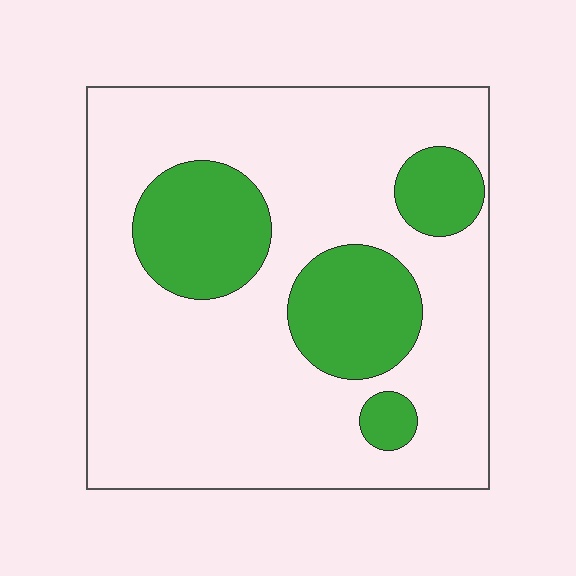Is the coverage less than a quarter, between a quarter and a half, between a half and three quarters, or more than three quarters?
Less than a quarter.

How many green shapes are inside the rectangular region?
4.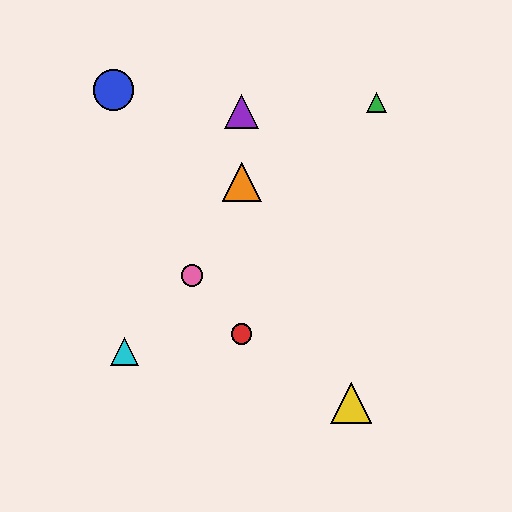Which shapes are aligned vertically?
The red circle, the purple triangle, the orange triangle are aligned vertically.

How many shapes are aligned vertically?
3 shapes (the red circle, the purple triangle, the orange triangle) are aligned vertically.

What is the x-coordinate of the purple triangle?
The purple triangle is at x≈242.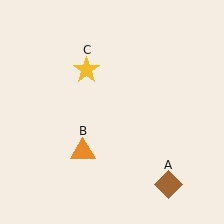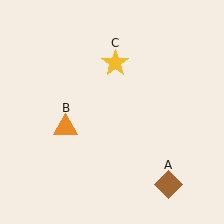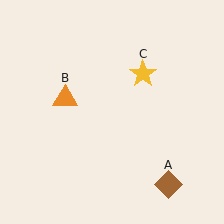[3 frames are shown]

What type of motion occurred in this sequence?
The orange triangle (object B), yellow star (object C) rotated clockwise around the center of the scene.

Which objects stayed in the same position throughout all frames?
Brown diamond (object A) remained stationary.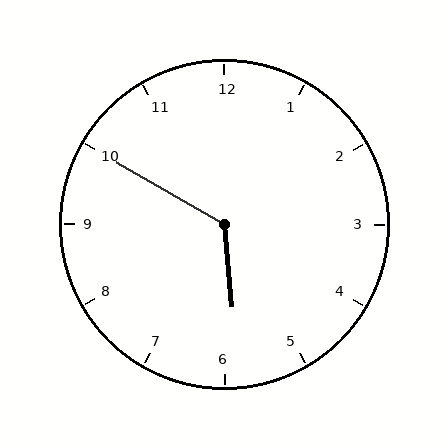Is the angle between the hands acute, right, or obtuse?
It is obtuse.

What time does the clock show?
5:50.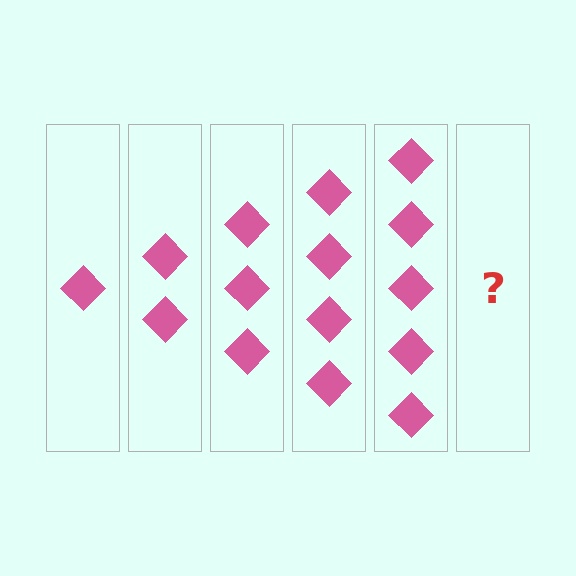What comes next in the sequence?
The next element should be 6 diamonds.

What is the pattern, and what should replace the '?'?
The pattern is that each step adds one more diamond. The '?' should be 6 diamonds.